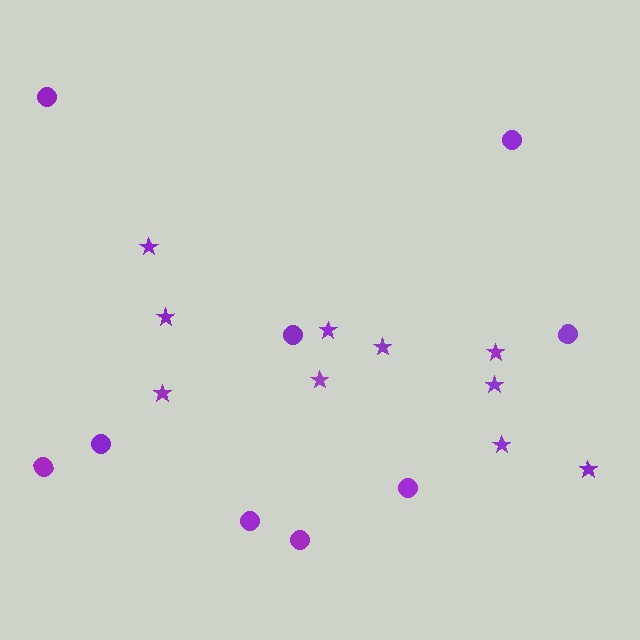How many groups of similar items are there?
There are 2 groups: one group of stars (10) and one group of circles (9).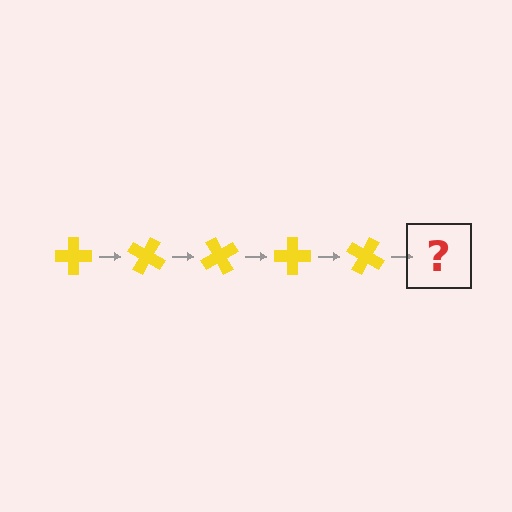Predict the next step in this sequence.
The next step is a yellow cross rotated 150 degrees.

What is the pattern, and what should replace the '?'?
The pattern is that the cross rotates 30 degrees each step. The '?' should be a yellow cross rotated 150 degrees.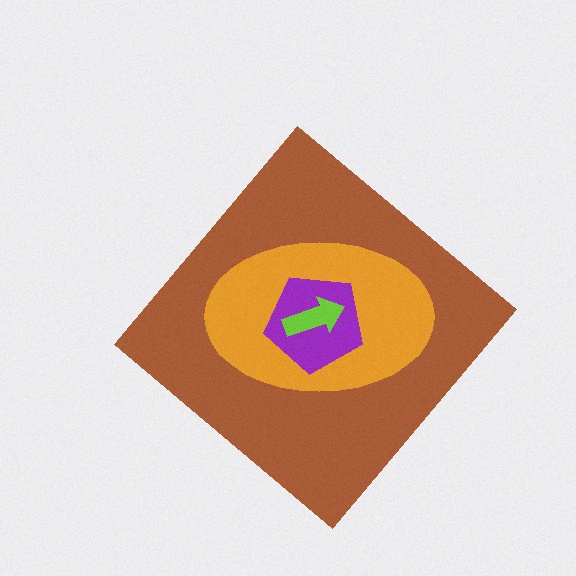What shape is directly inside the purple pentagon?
The lime arrow.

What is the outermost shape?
The brown diamond.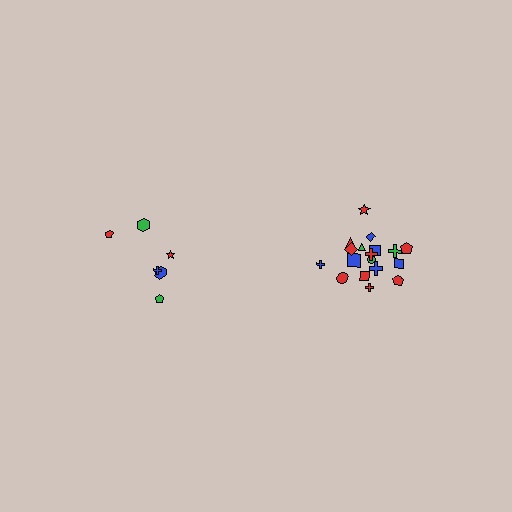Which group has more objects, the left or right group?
The right group.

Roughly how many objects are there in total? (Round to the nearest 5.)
Roughly 25 objects in total.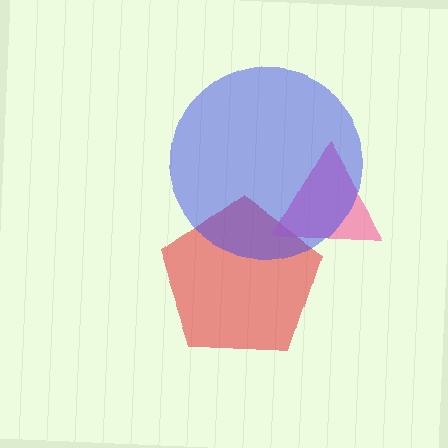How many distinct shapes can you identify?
There are 3 distinct shapes: a red pentagon, a pink triangle, a blue circle.